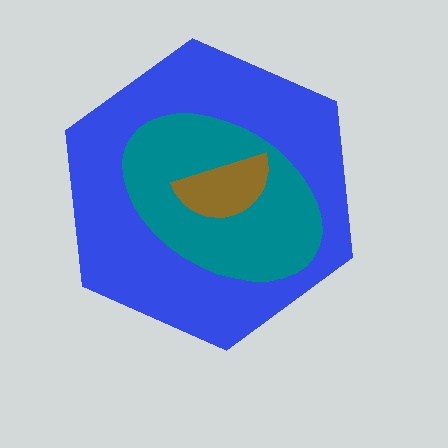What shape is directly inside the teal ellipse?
The brown semicircle.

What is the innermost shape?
The brown semicircle.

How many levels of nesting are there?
3.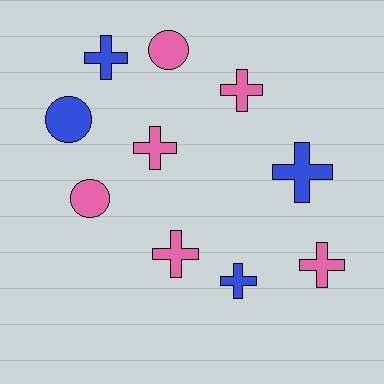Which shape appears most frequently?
Cross, with 7 objects.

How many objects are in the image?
There are 10 objects.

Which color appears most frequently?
Pink, with 6 objects.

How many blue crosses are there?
There are 3 blue crosses.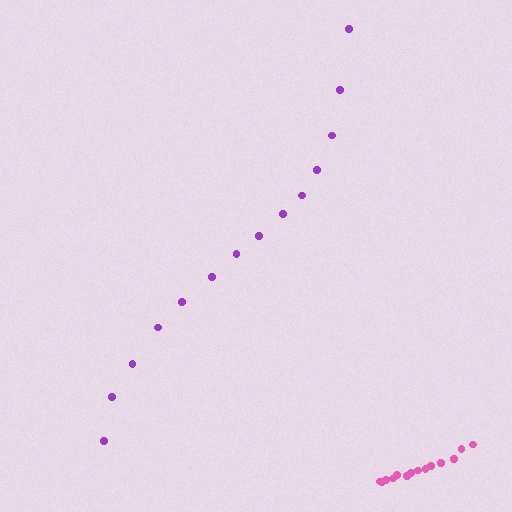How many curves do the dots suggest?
There are 2 distinct paths.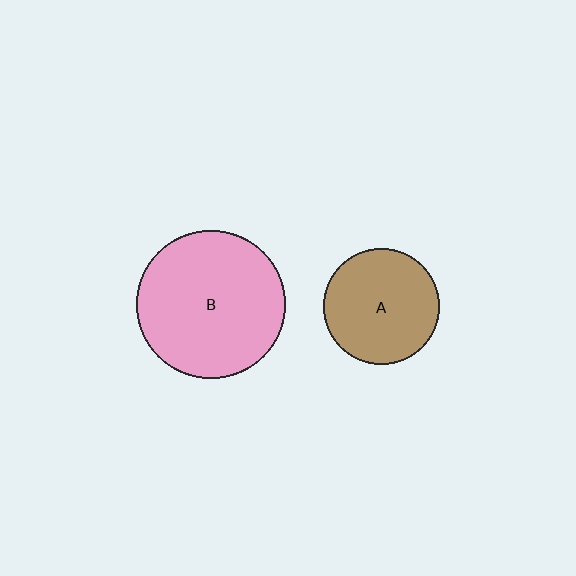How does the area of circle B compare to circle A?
Approximately 1.6 times.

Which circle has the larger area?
Circle B (pink).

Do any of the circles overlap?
No, none of the circles overlap.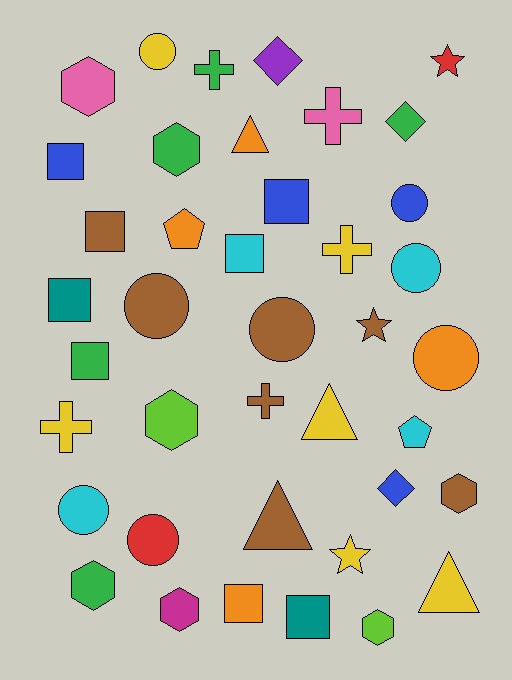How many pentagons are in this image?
There are 2 pentagons.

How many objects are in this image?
There are 40 objects.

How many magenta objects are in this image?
There is 1 magenta object.